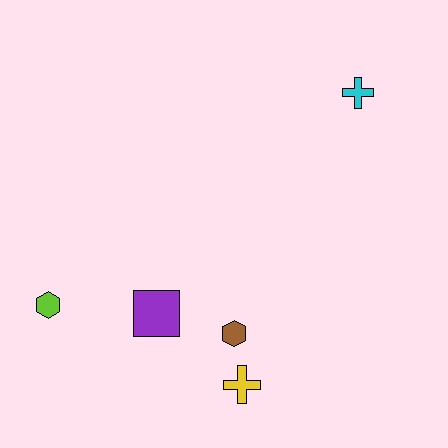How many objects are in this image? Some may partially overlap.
There are 5 objects.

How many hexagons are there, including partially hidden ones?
There are 2 hexagons.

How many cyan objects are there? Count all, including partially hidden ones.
There is 1 cyan object.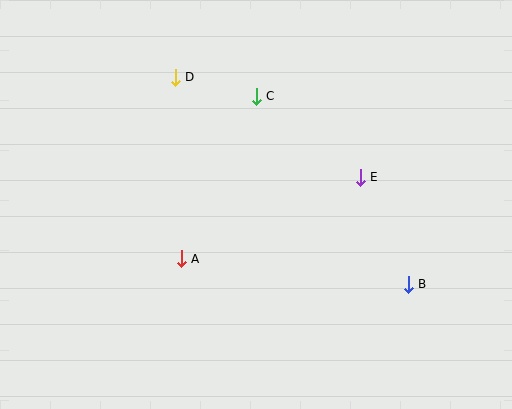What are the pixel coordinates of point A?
Point A is at (181, 259).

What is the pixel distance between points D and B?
The distance between D and B is 311 pixels.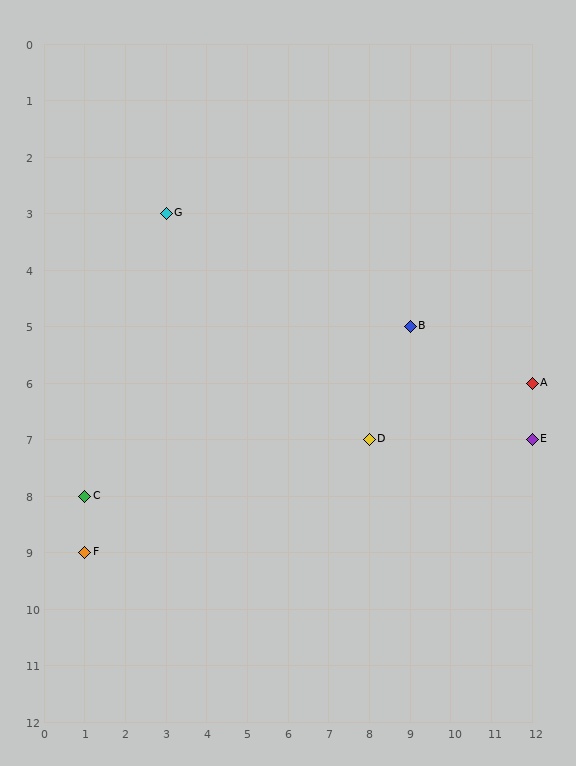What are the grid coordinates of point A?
Point A is at grid coordinates (12, 6).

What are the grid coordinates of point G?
Point G is at grid coordinates (3, 3).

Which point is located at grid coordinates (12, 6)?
Point A is at (12, 6).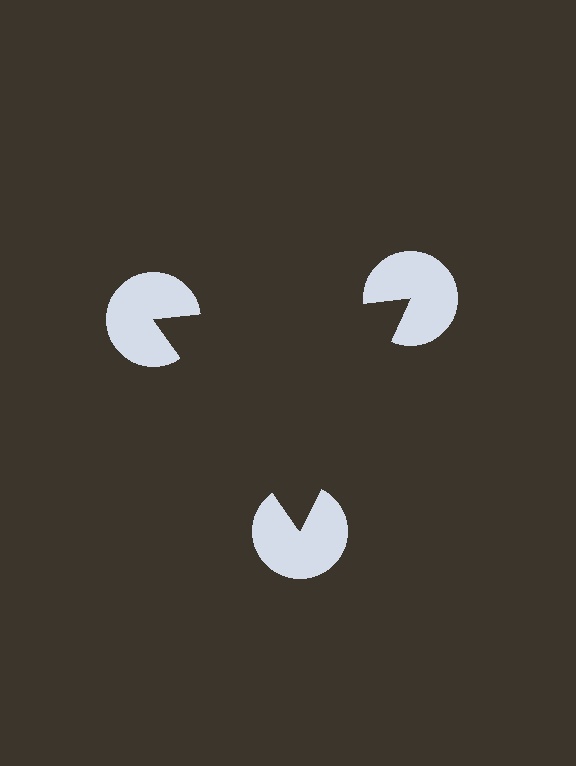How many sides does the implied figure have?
3 sides.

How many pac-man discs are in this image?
There are 3 — one at each vertex of the illusory triangle.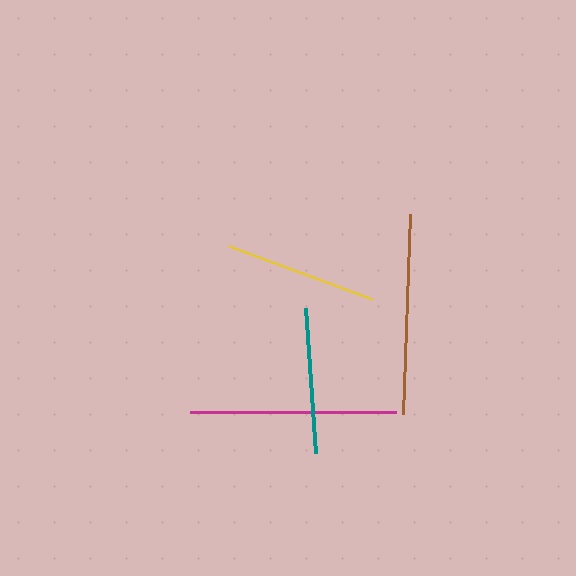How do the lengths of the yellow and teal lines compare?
The yellow and teal lines are approximately the same length.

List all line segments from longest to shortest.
From longest to shortest: magenta, brown, yellow, teal.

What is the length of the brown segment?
The brown segment is approximately 200 pixels long.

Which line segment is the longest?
The magenta line is the longest at approximately 206 pixels.